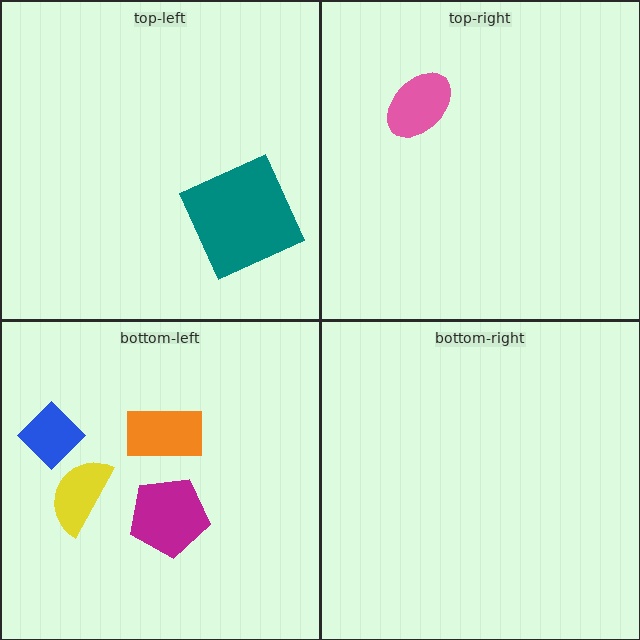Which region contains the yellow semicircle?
The bottom-left region.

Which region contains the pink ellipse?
The top-right region.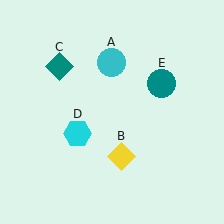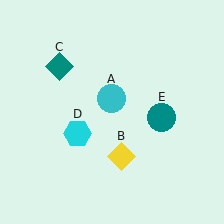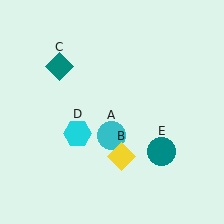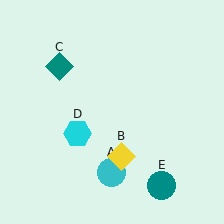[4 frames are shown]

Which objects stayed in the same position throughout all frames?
Yellow diamond (object B) and teal diamond (object C) and cyan hexagon (object D) remained stationary.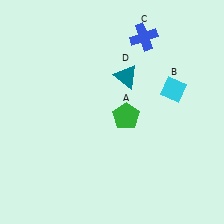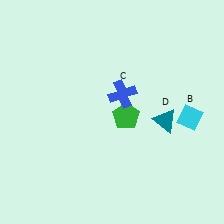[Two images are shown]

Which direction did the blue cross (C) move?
The blue cross (C) moved down.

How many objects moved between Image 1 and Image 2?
3 objects moved between the two images.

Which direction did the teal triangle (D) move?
The teal triangle (D) moved down.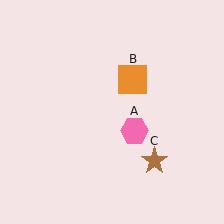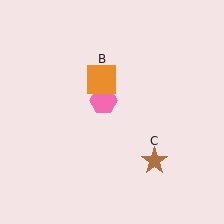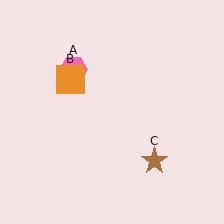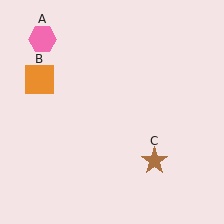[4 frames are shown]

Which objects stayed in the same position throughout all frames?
Brown star (object C) remained stationary.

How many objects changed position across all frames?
2 objects changed position: pink hexagon (object A), orange square (object B).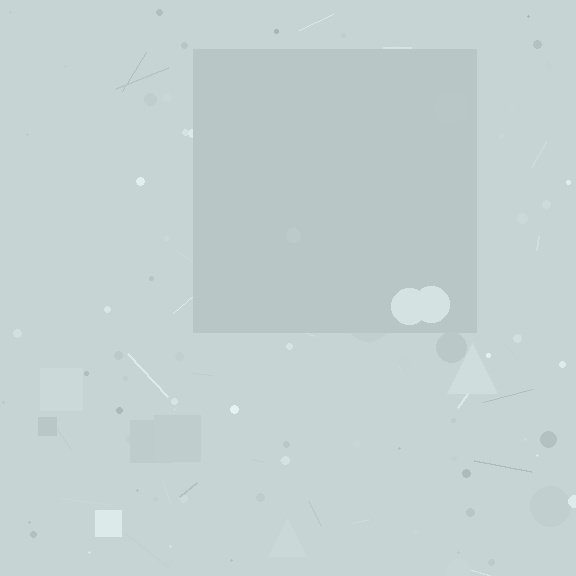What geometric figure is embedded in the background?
A square is embedded in the background.